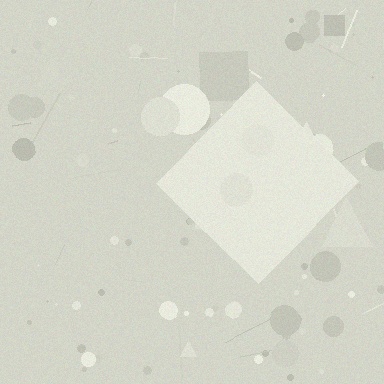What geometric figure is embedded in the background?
A diamond is embedded in the background.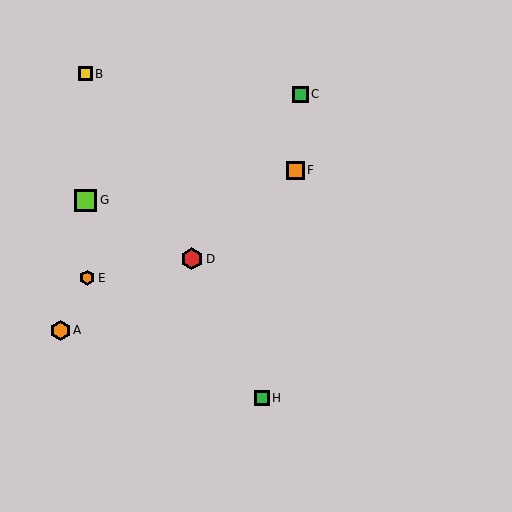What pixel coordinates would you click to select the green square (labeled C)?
Click at (301, 94) to select the green square C.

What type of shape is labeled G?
Shape G is a lime square.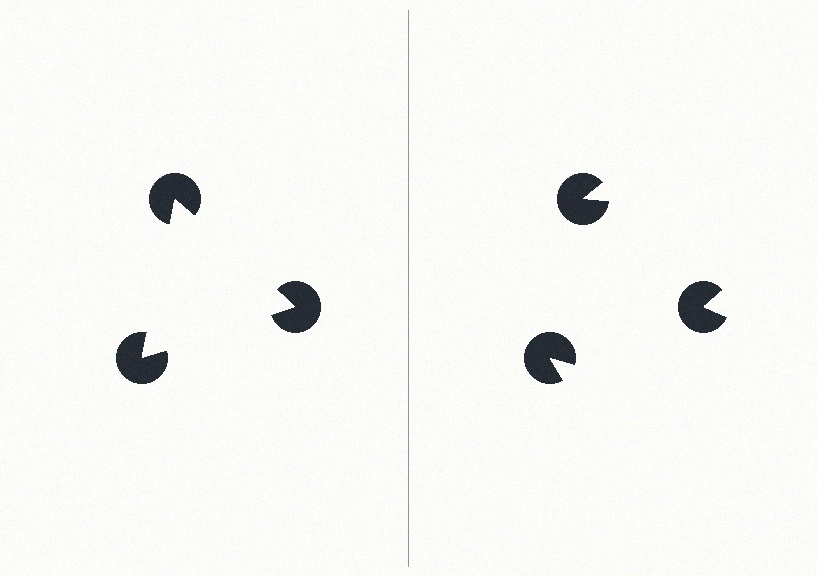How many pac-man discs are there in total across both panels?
6 — 3 on each side.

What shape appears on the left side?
An illusory triangle.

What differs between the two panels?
The pac-man discs are positioned identically on both sides; only the wedge orientations differ. On the left they align to a triangle; on the right they are misaligned.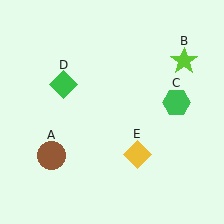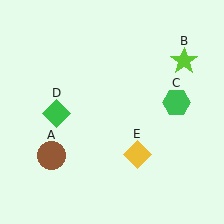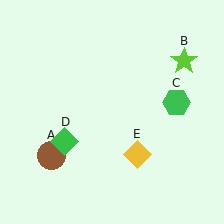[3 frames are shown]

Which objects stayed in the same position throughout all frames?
Brown circle (object A) and lime star (object B) and green hexagon (object C) and yellow diamond (object E) remained stationary.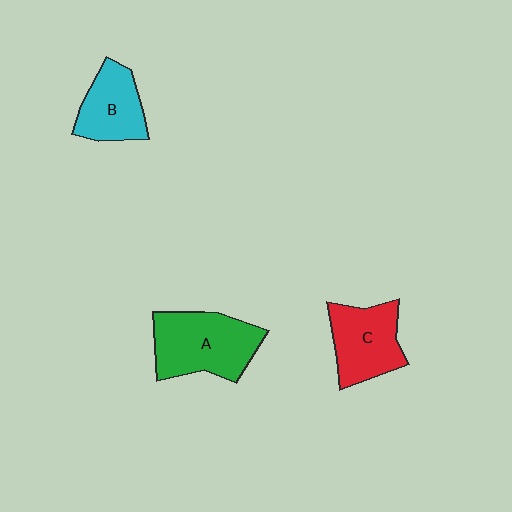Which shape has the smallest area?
Shape B (cyan).